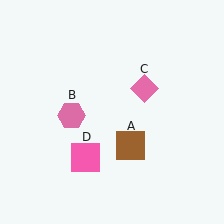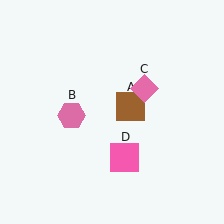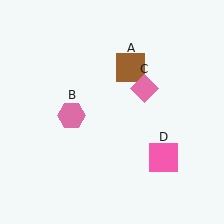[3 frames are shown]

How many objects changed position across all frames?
2 objects changed position: brown square (object A), pink square (object D).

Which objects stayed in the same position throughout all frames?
Pink hexagon (object B) and pink diamond (object C) remained stationary.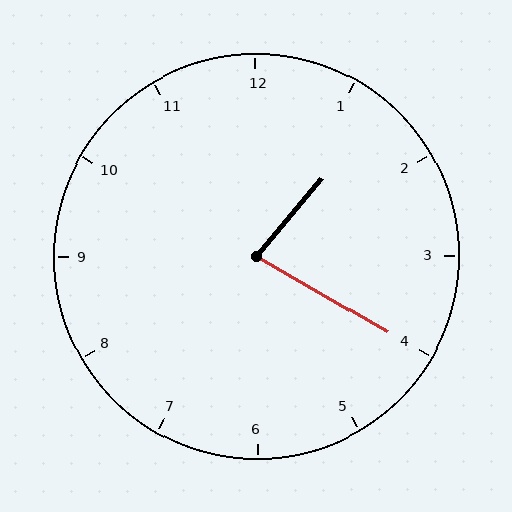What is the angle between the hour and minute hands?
Approximately 80 degrees.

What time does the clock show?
1:20.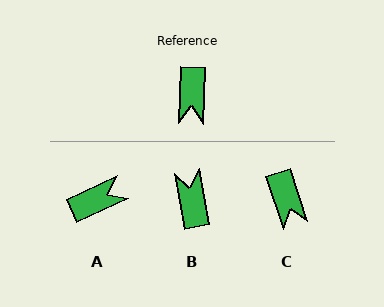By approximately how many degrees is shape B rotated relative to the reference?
Approximately 167 degrees clockwise.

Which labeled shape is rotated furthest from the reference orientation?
B, about 167 degrees away.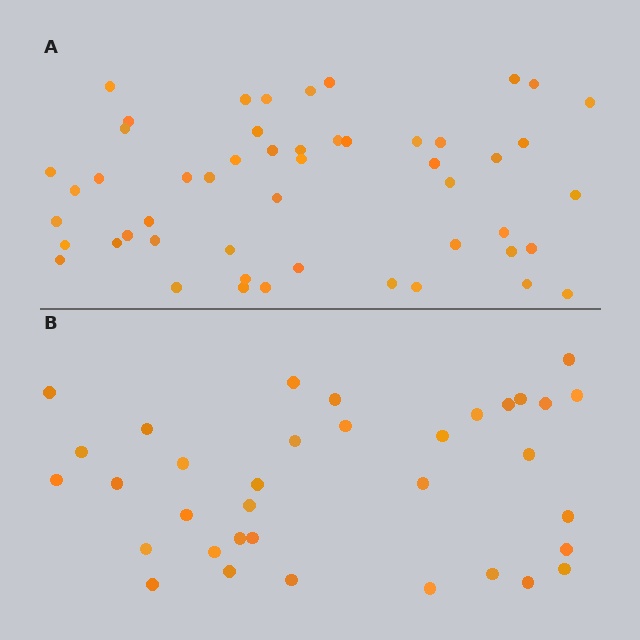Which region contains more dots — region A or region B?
Region A (the top region) has more dots.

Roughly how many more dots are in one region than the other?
Region A has approximately 15 more dots than region B.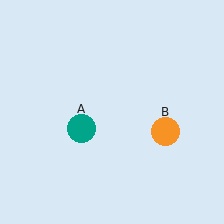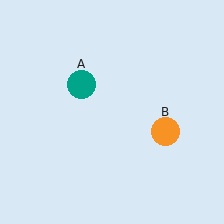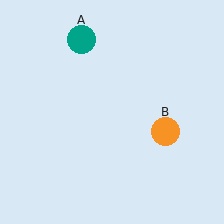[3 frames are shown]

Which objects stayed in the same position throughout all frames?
Orange circle (object B) remained stationary.